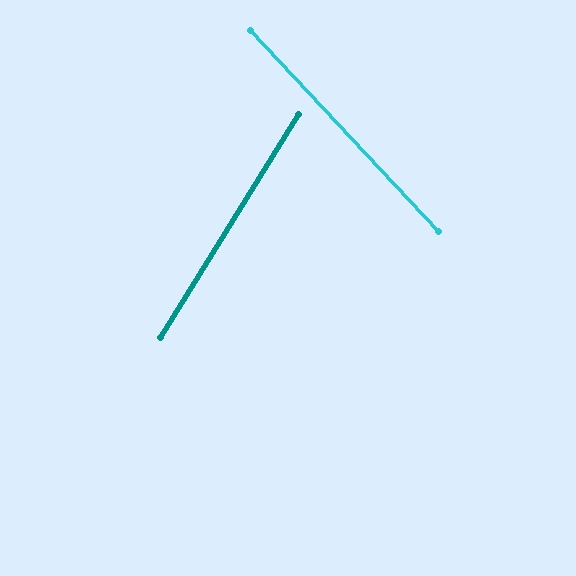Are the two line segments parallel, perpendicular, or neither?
Neither parallel nor perpendicular — they differ by about 75°.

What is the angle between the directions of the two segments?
Approximately 75 degrees.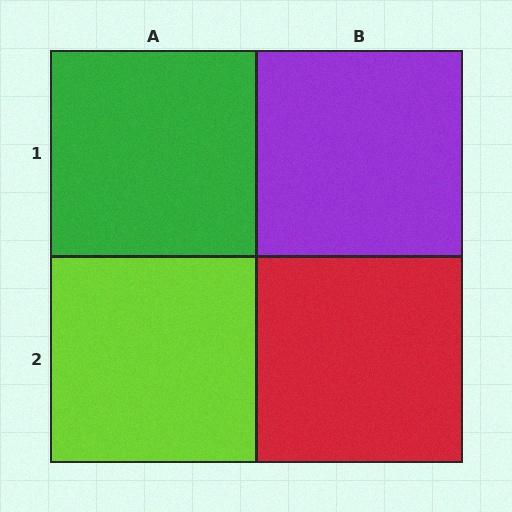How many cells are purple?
1 cell is purple.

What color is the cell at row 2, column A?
Lime.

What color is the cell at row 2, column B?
Red.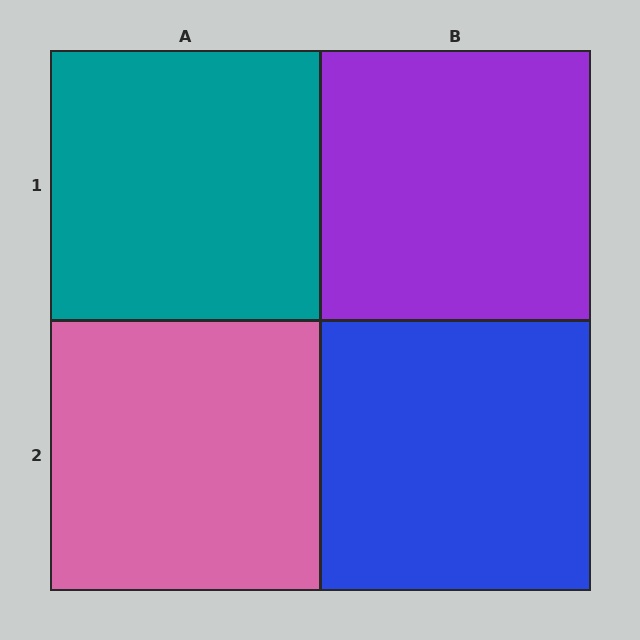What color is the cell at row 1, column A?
Teal.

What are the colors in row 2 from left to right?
Pink, blue.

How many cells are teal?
1 cell is teal.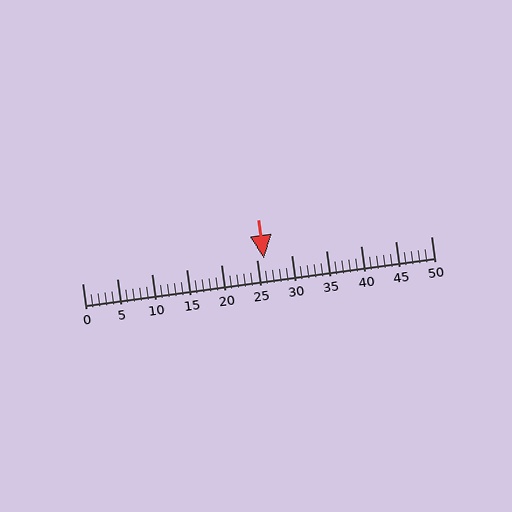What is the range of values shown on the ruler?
The ruler shows values from 0 to 50.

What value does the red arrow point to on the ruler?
The red arrow points to approximately 26.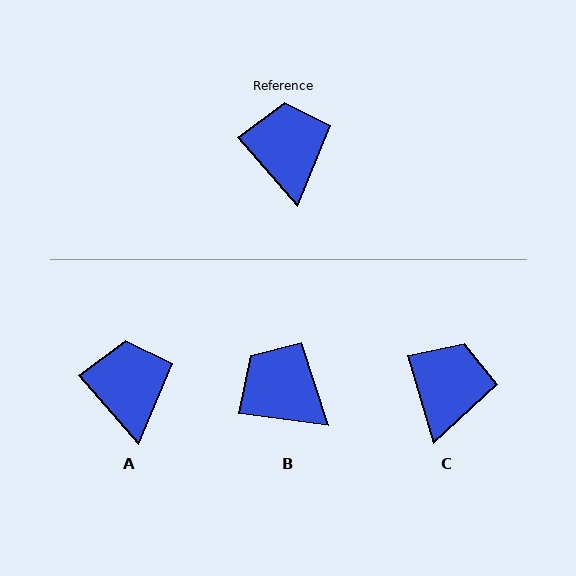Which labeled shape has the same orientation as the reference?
A.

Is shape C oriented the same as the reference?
No, it is off by about 25 degrees.